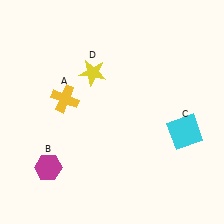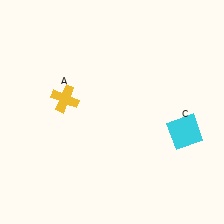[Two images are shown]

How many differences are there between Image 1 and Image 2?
There are 2 differences between the two images.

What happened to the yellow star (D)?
The yellow star (D) was removed in Image 2. It was in the top-left area of Image 1.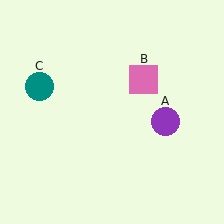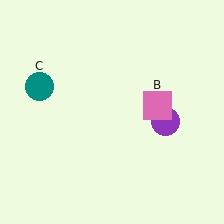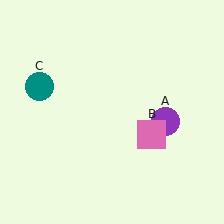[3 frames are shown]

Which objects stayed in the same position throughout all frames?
Purple circle (object A) and teal circle (object C) remained stationary.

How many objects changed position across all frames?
1 object changed position: pink square (object B).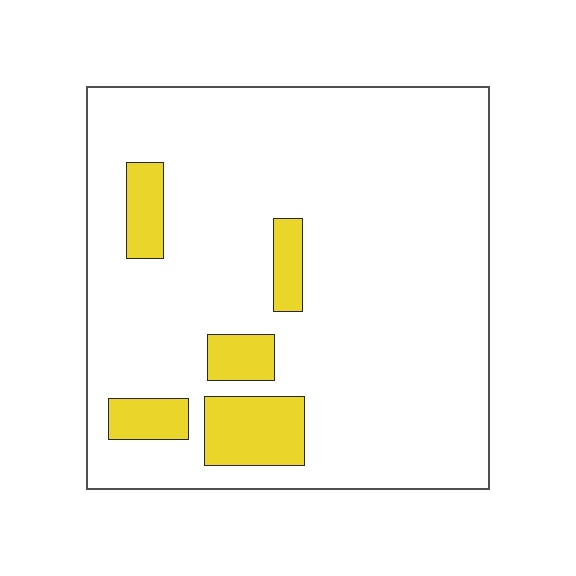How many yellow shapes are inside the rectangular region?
5.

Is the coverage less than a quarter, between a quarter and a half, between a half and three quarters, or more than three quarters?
Less than a quarter.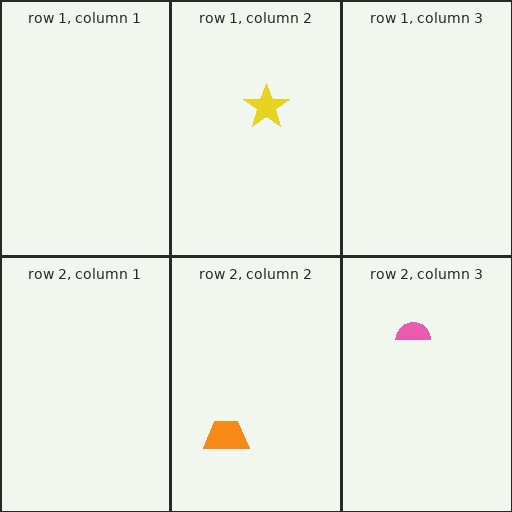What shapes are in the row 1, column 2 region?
The yellow star.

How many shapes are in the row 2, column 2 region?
1.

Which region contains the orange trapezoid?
The row 2, column 2 region.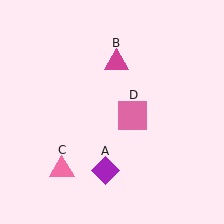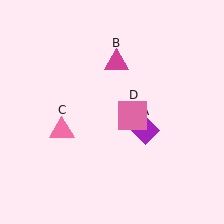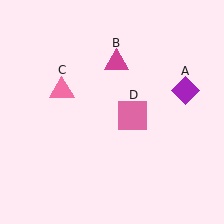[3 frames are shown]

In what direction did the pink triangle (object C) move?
The pink triangle (object C) moved up.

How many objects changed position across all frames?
2 objects changed position: purple diamond (object A), pink triangle (object C).